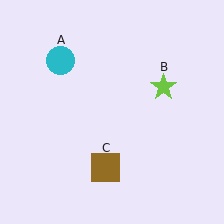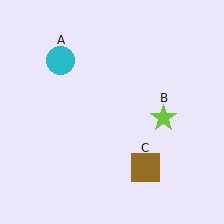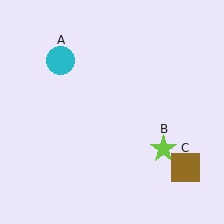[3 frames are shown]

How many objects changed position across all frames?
2 objects changed position: lime star (object B), brown square (object C).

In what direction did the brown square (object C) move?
The brown square (object C) moved right.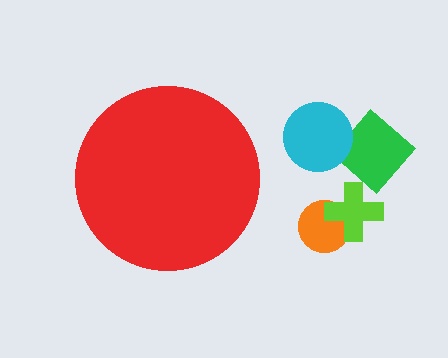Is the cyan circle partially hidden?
No, the cyan circle is fully visible.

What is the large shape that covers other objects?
A red circle.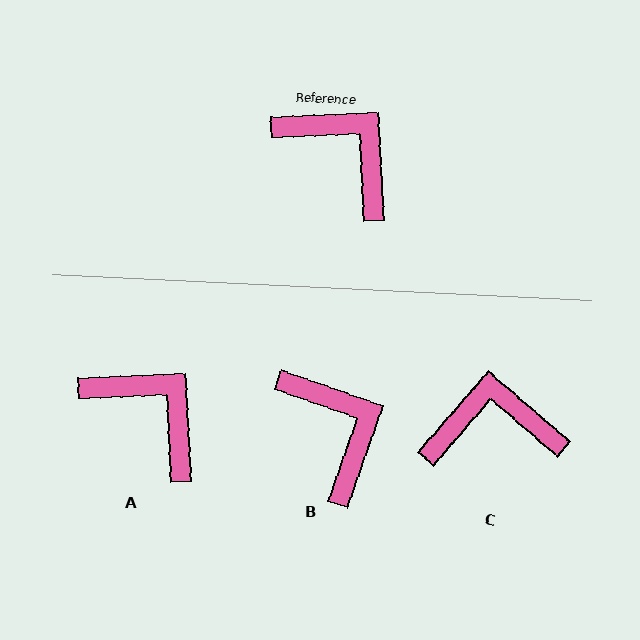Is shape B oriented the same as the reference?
No, it is off by about 22 degrees.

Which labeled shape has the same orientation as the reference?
A.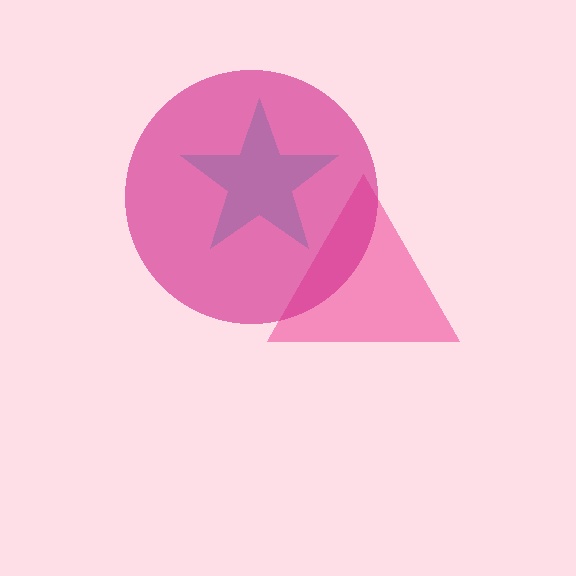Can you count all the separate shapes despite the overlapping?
Yes, there are 3 separate shapes.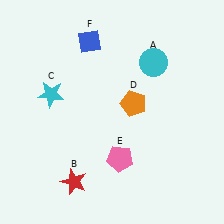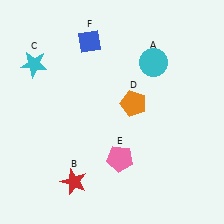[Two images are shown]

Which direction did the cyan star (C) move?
The cyan star (C) moved up.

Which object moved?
The cyan star (C) moved up.